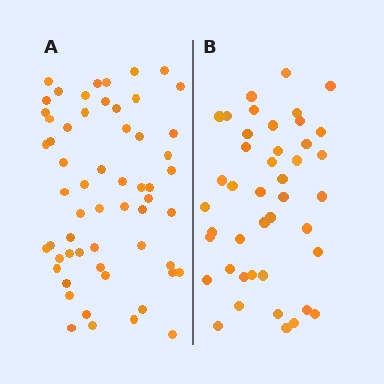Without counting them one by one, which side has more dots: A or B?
Region A (the left region) has more dots.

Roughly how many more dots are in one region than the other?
Region A has approximately 15 more dots than region B.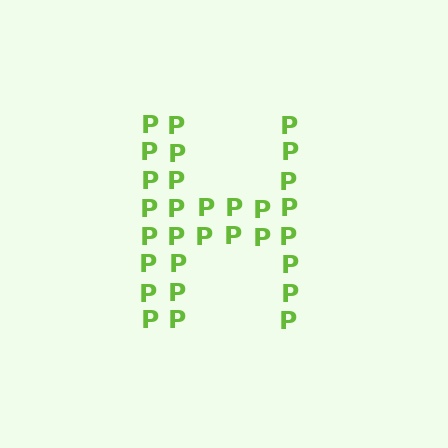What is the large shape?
The large shape is the letter H.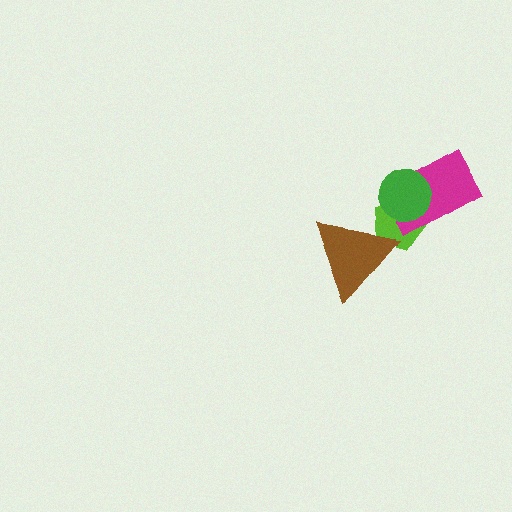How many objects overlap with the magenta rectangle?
2 objects overlap with the magenta rectangle.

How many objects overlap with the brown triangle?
1 object overlaps with the brown triangle.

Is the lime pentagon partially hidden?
Yes, it is partially covered by another shape.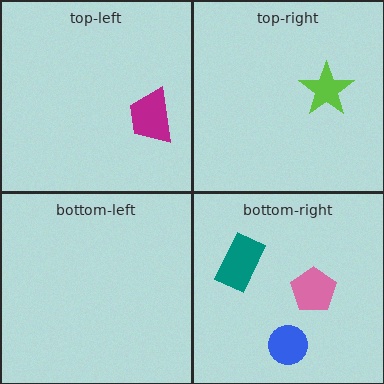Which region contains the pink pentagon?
The bottom-right region.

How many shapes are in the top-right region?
1.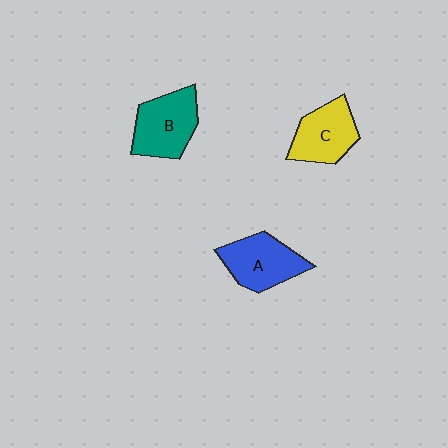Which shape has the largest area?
Shape B (teal).